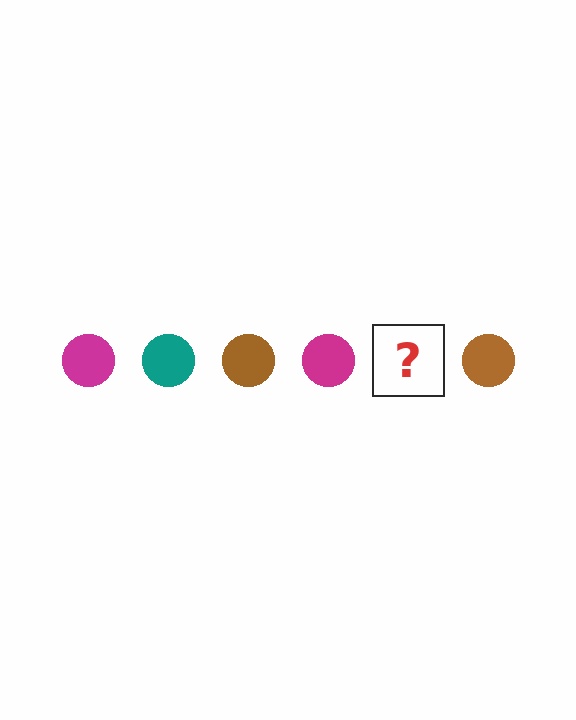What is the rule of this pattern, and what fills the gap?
The rule is that the pattern cycles through magenta, teal, brown circles. The gap should be filled with a teal circle.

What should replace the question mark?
The question mark should be replaced with a teal circle.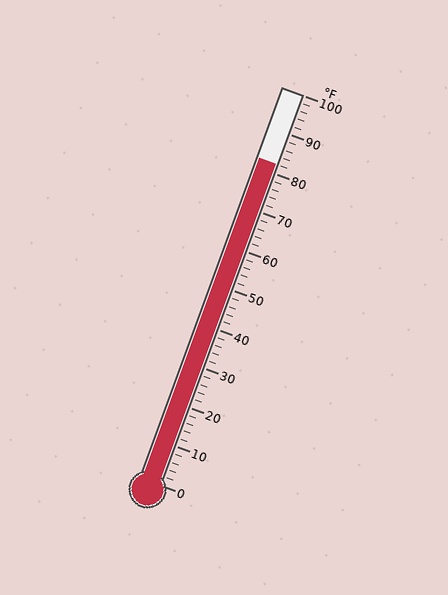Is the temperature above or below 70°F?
The temperature is above 70°F.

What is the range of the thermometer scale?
The thermometer scale ranges from 0°F to 100°F.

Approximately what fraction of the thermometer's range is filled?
The thermometer is filled to approximately 80% of its range.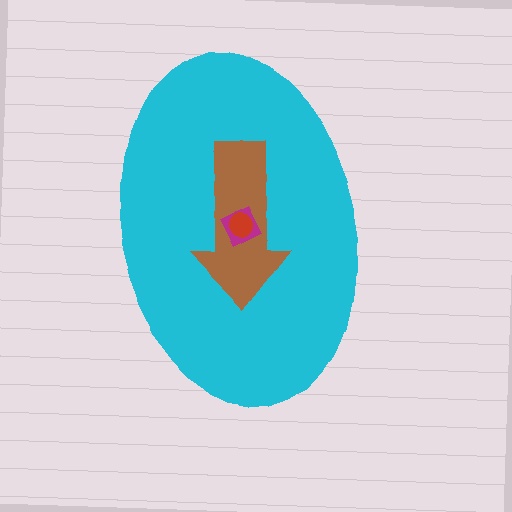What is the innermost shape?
The red circle.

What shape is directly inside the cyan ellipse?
The brown arrow.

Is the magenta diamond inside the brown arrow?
Yes.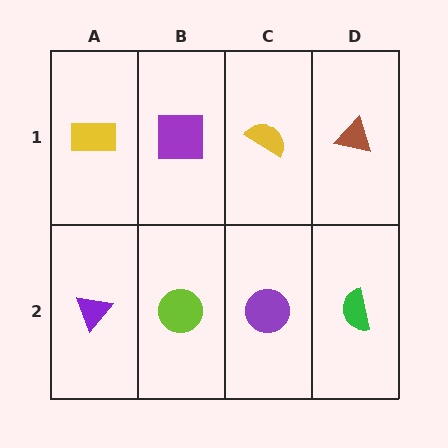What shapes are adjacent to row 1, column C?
A purple circle (row 2, column C), a purple square (row 1, column B), a brown triangle (row 1, column D).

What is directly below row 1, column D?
A green semicircle.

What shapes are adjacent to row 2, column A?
A yellow rectangle (row 1, column A), a lime circle (row 2, column B).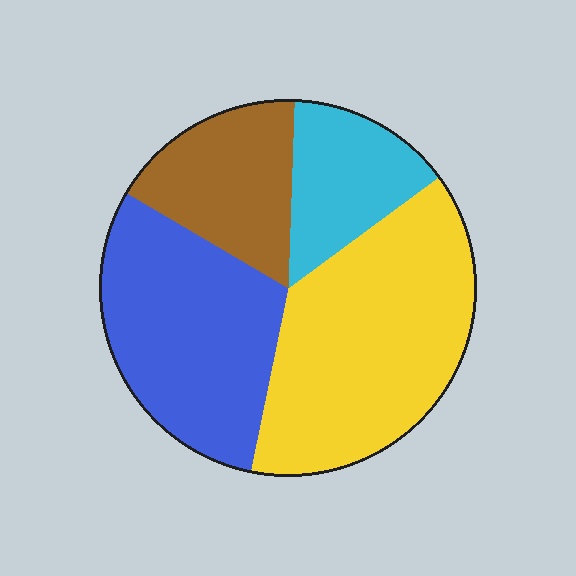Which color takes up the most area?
Yellow, at roughly 40%.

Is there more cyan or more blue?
Blue.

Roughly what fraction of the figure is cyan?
Cyan takes up about one eighth (1/8) of the figure.